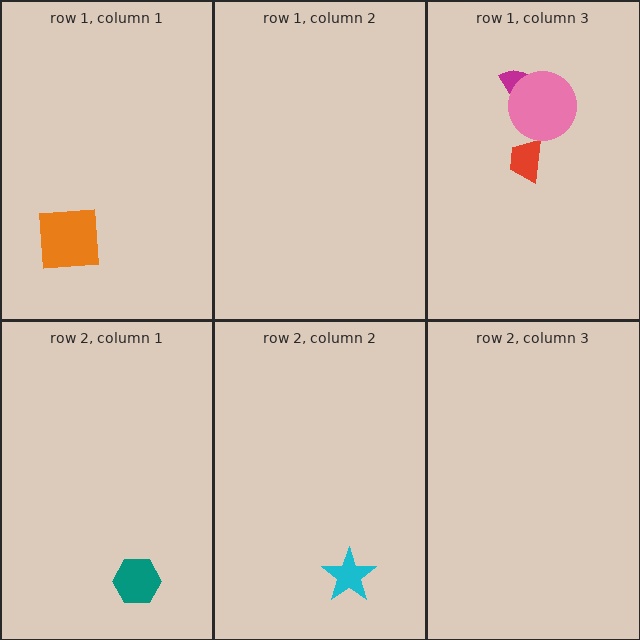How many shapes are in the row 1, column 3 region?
3.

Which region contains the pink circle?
The row 1, column 3 region.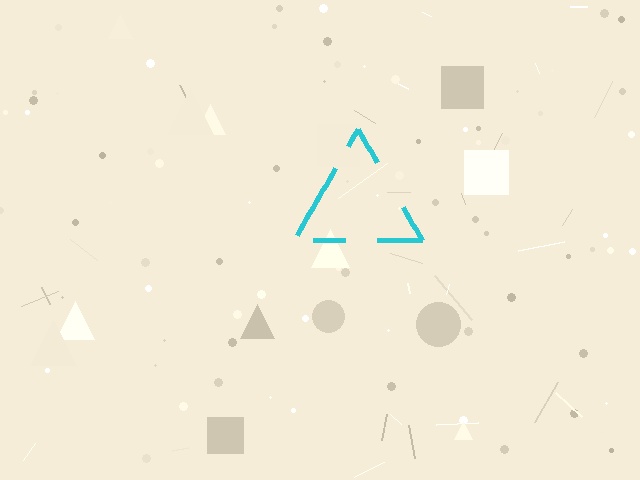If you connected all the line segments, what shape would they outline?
They would outline a triangle.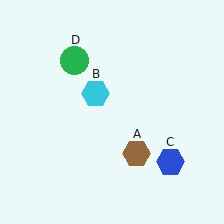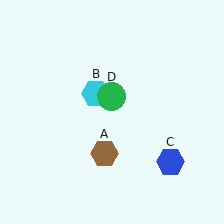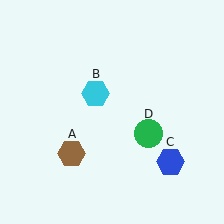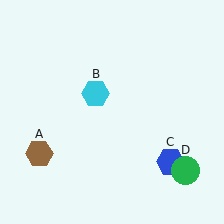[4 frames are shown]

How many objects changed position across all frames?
2 objects changed position: brown hexagon (object A), green circle (object D).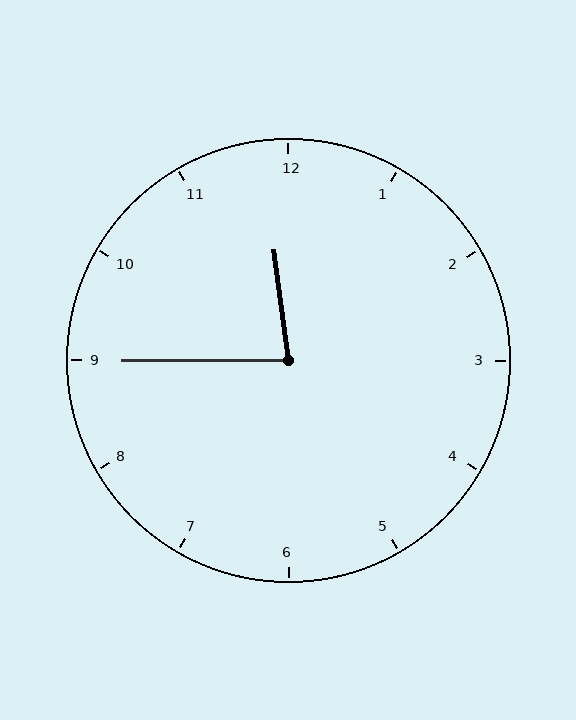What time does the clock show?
11:45.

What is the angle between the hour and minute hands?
Approximately 82 degrees.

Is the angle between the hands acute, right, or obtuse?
It is acute.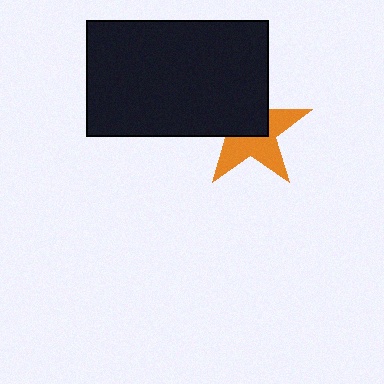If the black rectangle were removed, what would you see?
You would see the complete orange star.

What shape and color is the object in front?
The object in front is a black rectangle.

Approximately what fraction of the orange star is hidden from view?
Roughly 49% of the orange star is hidden behind the black rectangle.